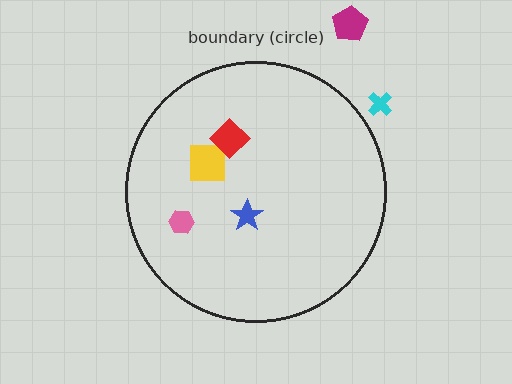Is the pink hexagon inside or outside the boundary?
Inside.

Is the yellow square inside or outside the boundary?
Inside.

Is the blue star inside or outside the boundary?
Inside.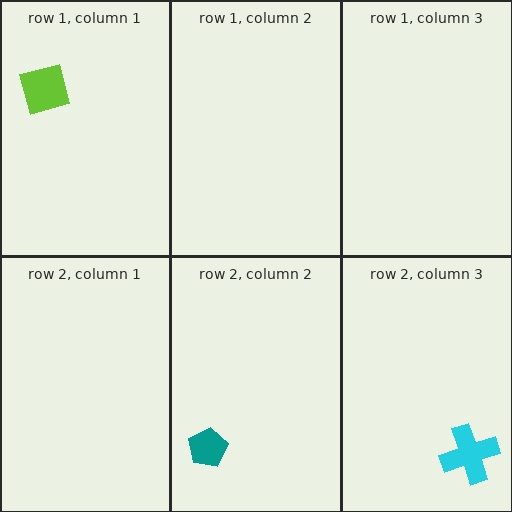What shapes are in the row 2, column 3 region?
The cyan cross.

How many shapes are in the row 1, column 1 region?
1.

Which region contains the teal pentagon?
The row 2, column 2 region.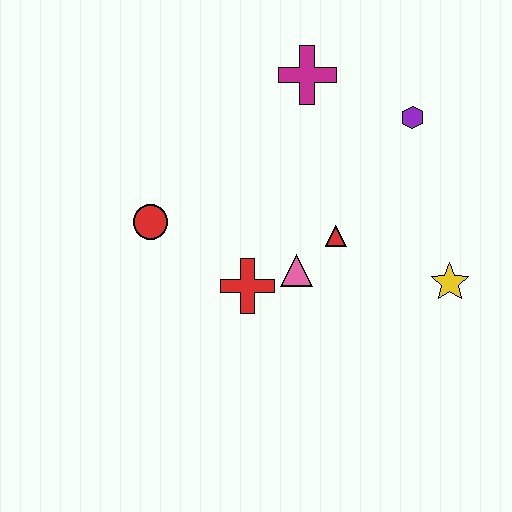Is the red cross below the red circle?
Yes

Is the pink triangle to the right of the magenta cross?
No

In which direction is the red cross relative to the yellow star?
The red cross is to the left of the yellow star.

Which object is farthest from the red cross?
The purple hexagon is farthest from the red cross.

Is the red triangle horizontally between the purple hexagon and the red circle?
Yes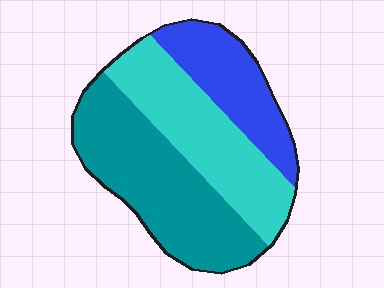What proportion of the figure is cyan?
Cyan takes up about one third (1/3) of the figure.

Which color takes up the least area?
Blue, at roughly 25%.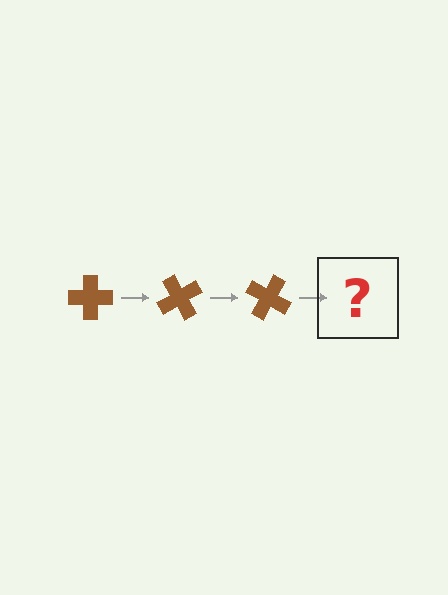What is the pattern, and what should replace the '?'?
The pattern is that the cross rotates 60 degrees each step. The '?' should be a brown cross rotated 180 degrees.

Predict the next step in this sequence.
The next step is a brown cross rotated 180 degrees.